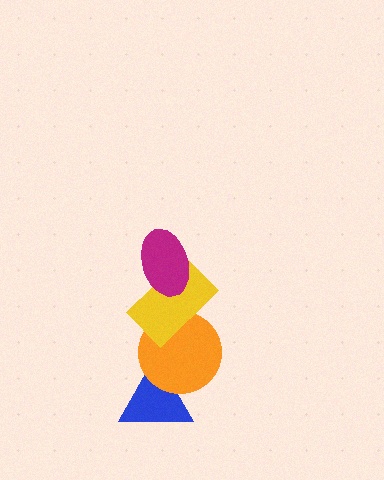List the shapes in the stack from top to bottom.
From top to bottom: the magenta ellipse, the yellow rectangle, the orange circle, the blue triangle.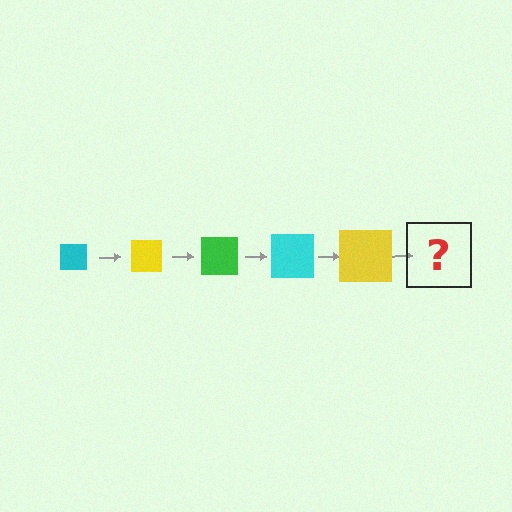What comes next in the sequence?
The next element should be a green square, larger than the previous one.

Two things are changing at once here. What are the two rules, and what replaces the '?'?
The two rules are that the square grows larger each step and the color cycles through cyan, yellow, and green. The '?' should be a green square, larger than the previous one.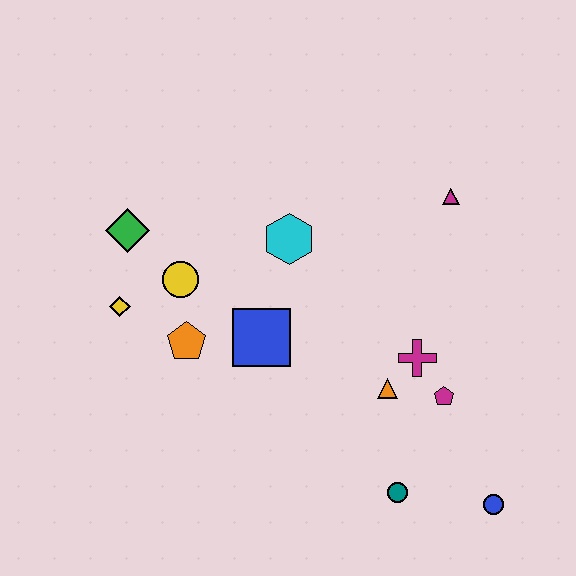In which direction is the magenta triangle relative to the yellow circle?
The magenta triangle is to the right of the yellow circle.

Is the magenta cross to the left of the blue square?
No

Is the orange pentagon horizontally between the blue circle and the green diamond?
Yes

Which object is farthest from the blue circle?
The green diamond is farthest from the blue circle.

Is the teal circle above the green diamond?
No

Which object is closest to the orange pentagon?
The yellow circle is closest to the orange pentagon.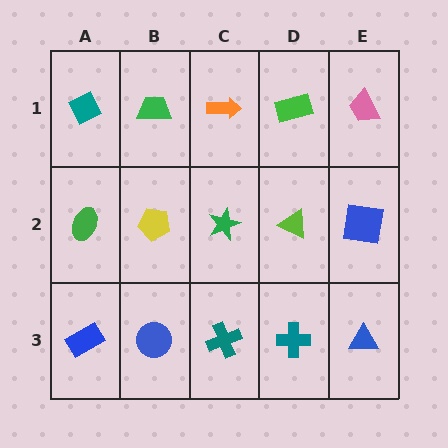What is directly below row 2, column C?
A teal cross.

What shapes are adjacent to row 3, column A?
A green ellipse (row 2, column A), a blue circle (row 3, column B).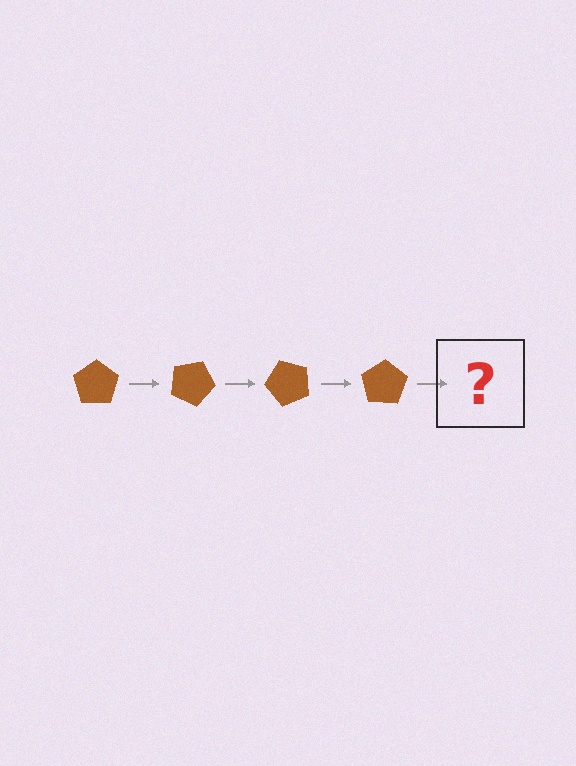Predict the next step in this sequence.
The next step is a brown pentagon rotated 100 degrees.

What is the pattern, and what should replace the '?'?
The pattern is that the pentagon rotates 25 degrees each step. The '?' should be a brown pentagon rotated 100 degrees.